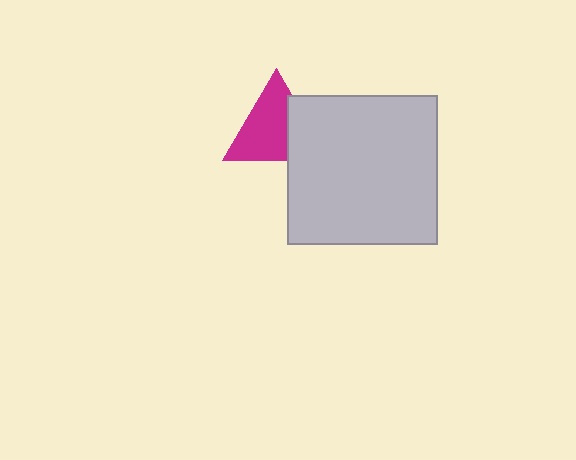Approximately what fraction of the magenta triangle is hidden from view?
Roughly 31% of the magenta triangle is hidden behind the light gray square.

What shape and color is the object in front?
The object in front is a light gray square.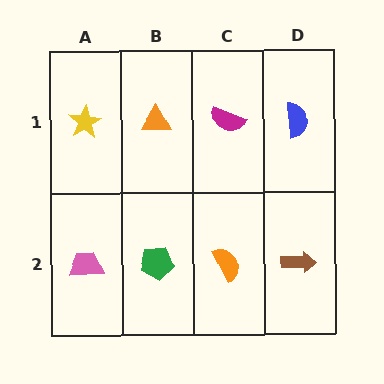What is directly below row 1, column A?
A pink trapezoid.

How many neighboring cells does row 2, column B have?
3.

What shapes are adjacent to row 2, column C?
A magenta semicircle (row 1, column C), a green pentagon (row 2, column B), a brown arrow (row 2, column D).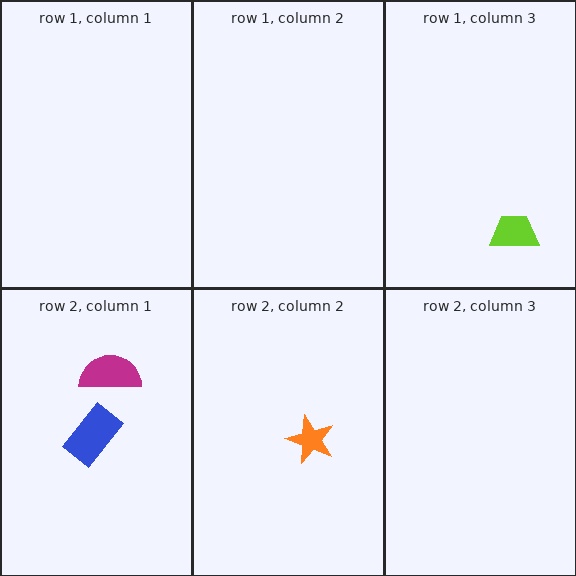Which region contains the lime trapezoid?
The row 1, column 3 region.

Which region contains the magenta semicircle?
The row 2, column 1 region.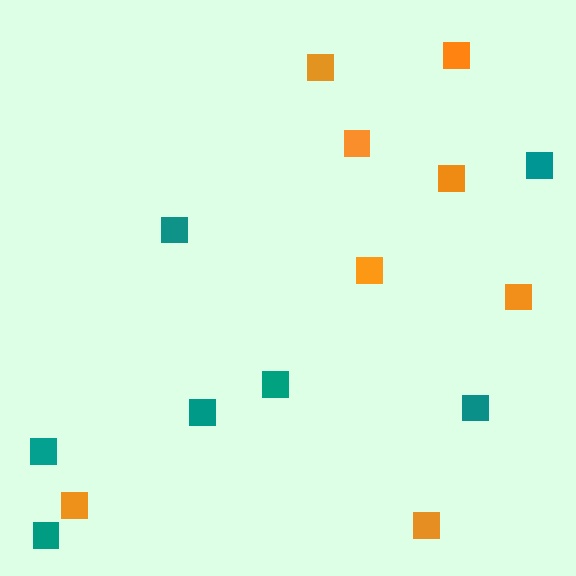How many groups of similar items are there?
There are 2 groups: one group of orange squares (8) and one group of teal squares (7).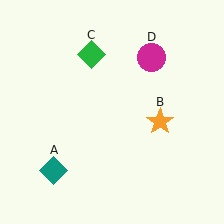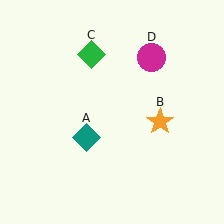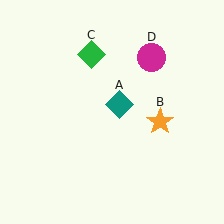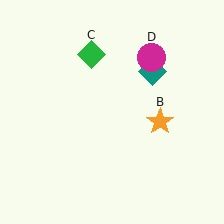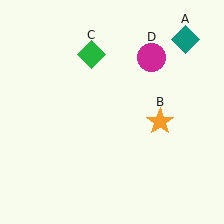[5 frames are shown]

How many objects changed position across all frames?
1 object changed position: teal diamond (object A).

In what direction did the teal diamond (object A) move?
The teal diamond (object A) moved up and to the right.